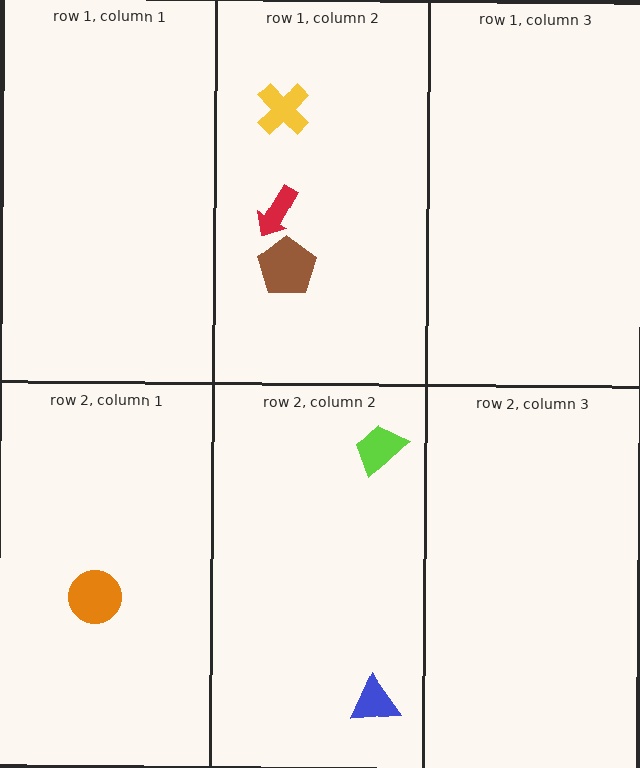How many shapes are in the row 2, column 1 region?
1.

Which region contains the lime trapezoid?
The row 2, column 2 region.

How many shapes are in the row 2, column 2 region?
2.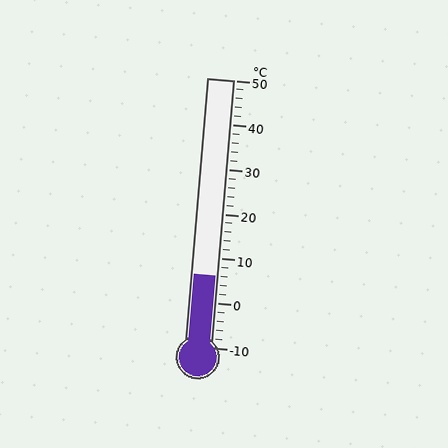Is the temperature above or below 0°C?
The temperature is above 0°C.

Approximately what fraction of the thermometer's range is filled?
The thermometer is filled to approximately 25% of its range.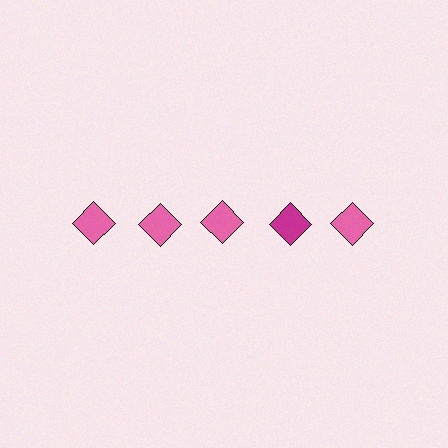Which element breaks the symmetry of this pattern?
The magenta diamond in the top row, second from right column breaks the symmetry. All other shapes are pink diamonds.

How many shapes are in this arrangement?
There are 5 shapes arranged in a grid pattern.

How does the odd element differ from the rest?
It has a different color: magenta instead of pink.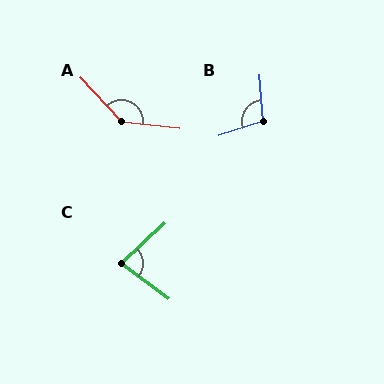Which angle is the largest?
A, at approximately 140 degrees.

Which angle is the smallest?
C, at approximately 80 degrees.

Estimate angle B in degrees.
Approximately 104 degrees.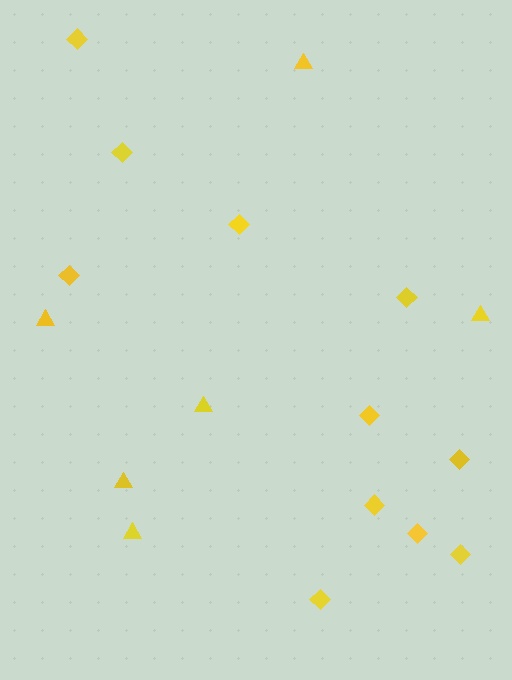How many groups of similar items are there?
There are 2 groups: one group of diamonds (11) and one group of triangles (6).